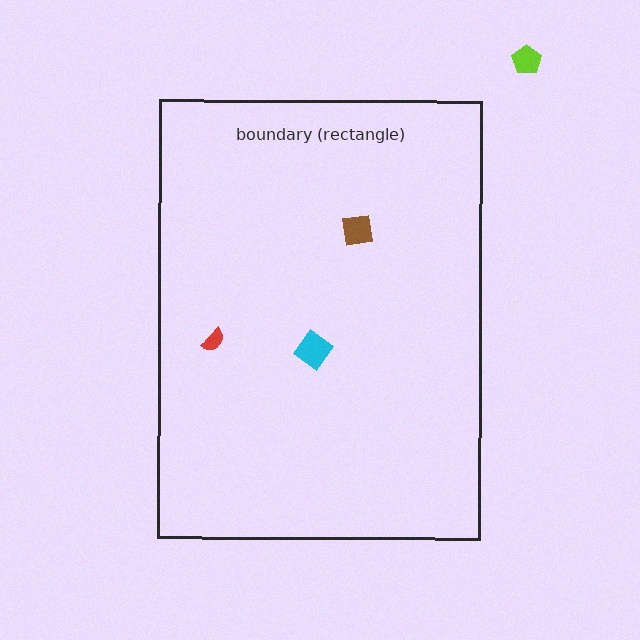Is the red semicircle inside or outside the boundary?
Inside.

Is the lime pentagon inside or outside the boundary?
Outside.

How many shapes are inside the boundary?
3 inside, 1 outside.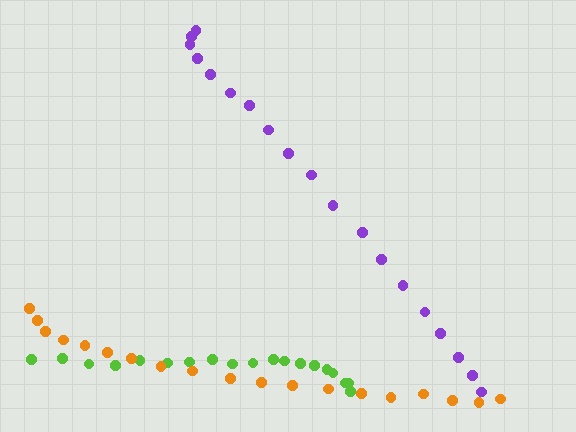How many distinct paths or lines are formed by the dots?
There are 3 distinct paths.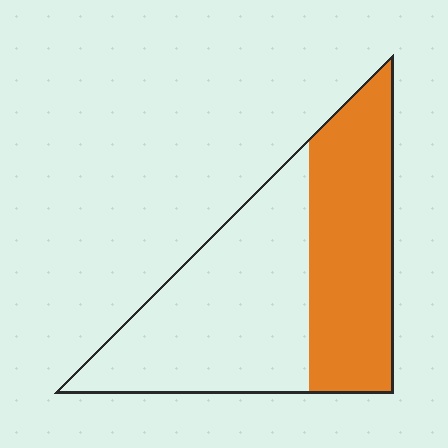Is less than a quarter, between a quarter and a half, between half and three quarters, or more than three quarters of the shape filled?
Between a quarter and a half.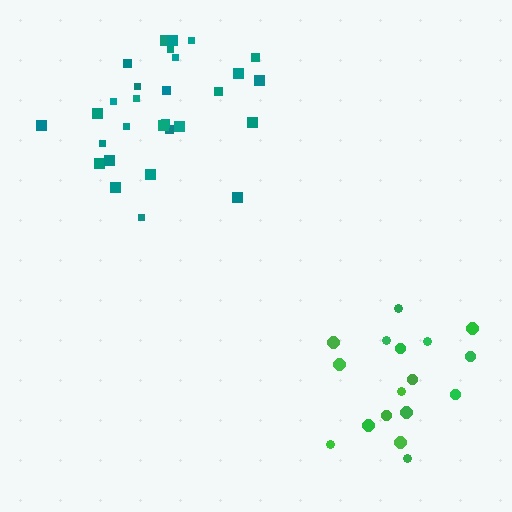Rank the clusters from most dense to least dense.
teal, green.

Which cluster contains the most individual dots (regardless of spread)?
Teal (29).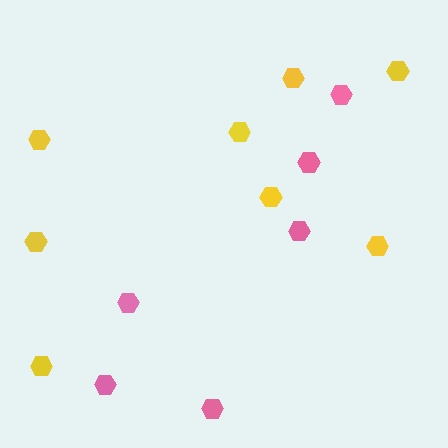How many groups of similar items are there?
There are 2 groups: one group of pink hexagons (6) and one group of yellow hexagons (8).